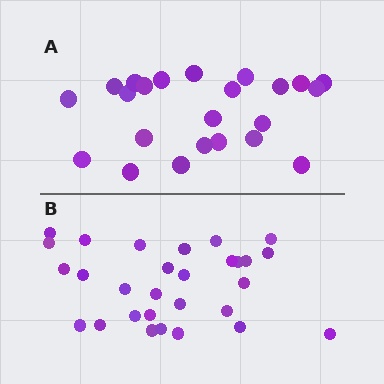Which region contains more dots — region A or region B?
Region B (the bottom region) has more dots.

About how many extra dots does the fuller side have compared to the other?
Region B has about 6 more dots than region A.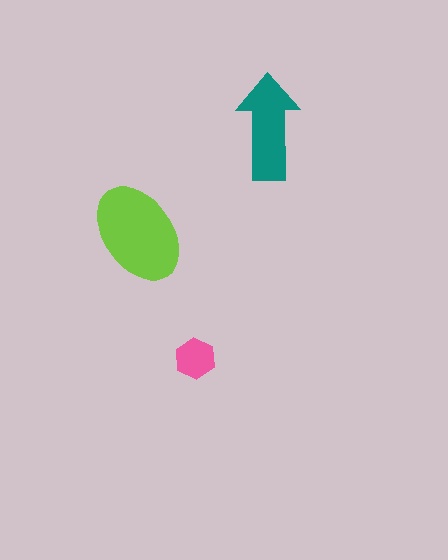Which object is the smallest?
The pink hexagon.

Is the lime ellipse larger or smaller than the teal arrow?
Larger.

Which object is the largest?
The lime ellipse.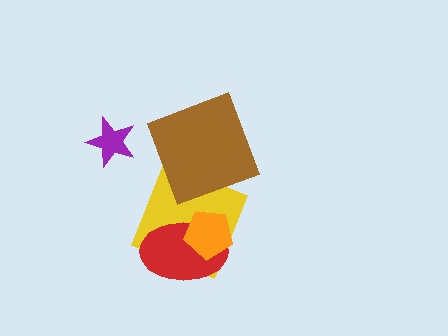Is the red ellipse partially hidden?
Yes, it is partially covered by another shape.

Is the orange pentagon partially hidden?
No, no other shape covers it.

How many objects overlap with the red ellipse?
2 objects overlap with the red ellipse.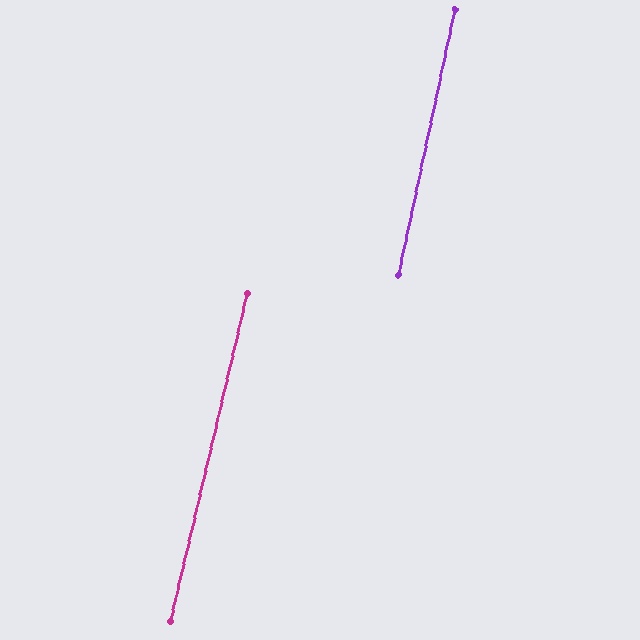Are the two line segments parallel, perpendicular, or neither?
Parallel — their directions differ by only 1.2°.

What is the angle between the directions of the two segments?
Approximately 1 degree.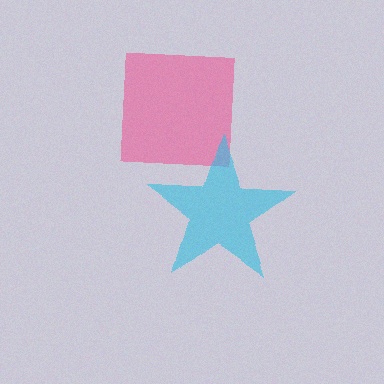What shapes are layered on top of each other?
The layered shapes are: a pink square, a cyan star.